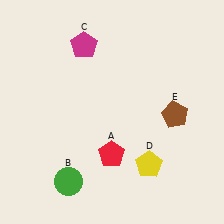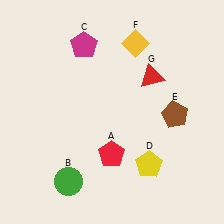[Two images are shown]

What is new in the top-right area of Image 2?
A red triangle (G) was added in the top-right area of Image 2.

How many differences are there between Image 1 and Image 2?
There are 2 differences between the two images.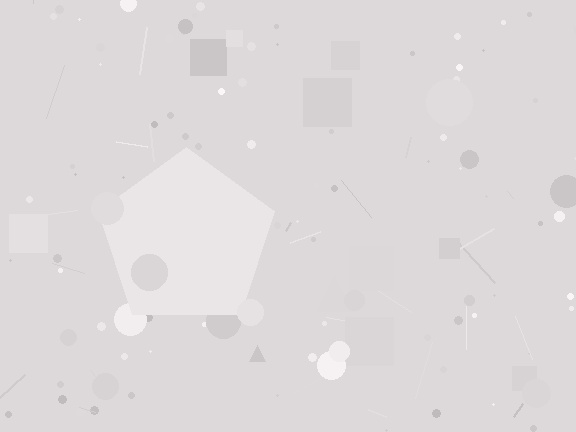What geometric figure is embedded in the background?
A pentagon is embedded in the background.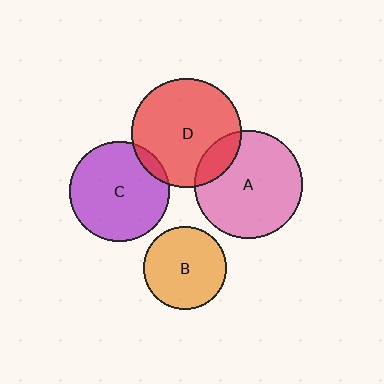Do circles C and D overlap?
Yes.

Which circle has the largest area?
Circle D (red).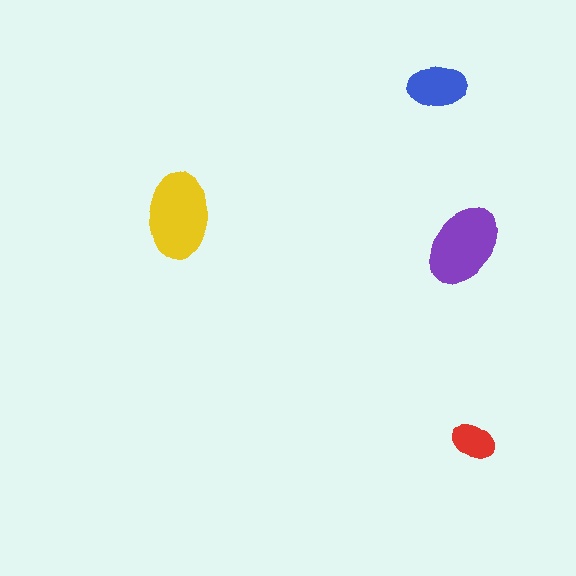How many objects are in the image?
There are 4 objects in the image.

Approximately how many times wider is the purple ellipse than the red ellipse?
About 2 times wider.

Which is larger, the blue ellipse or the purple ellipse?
The purple one.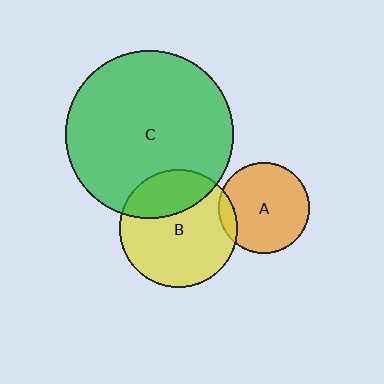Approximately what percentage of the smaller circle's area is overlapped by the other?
Approximately 30%.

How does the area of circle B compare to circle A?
Approximately 1.7 times.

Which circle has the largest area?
Circle C (green).